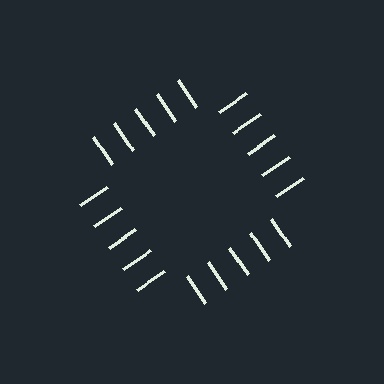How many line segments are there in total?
20 — 5 along each of the 4 edges.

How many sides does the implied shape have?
4 sides — the line-ends trace a square.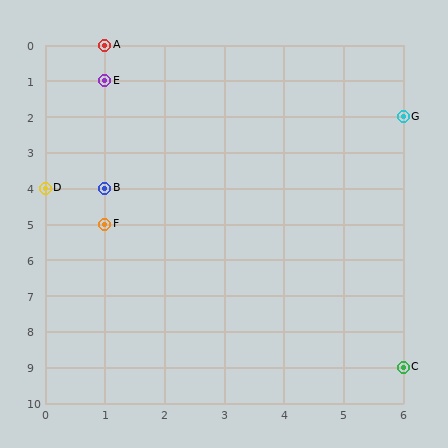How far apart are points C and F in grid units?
Points C and F are 5 columns and 4 rows apart (about 6.4 grid units diagonally).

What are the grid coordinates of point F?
Point F is at grid coordinates (1, 5).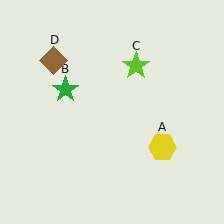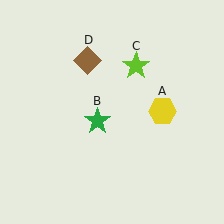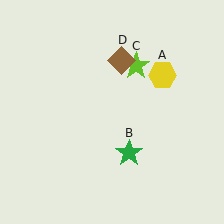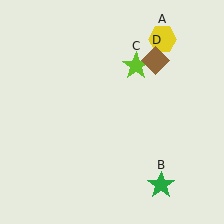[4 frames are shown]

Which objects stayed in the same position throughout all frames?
Lime star (object C) remained stationary.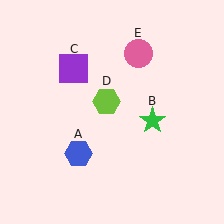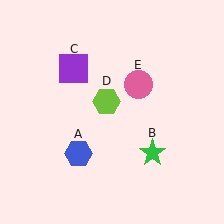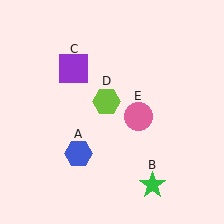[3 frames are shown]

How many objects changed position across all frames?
2 objects changed position: green star (object B), pink circle (object E).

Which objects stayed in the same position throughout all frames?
Blue hexagon (object A) and purple square (object C) and lime hexagon (object D) remained stationary.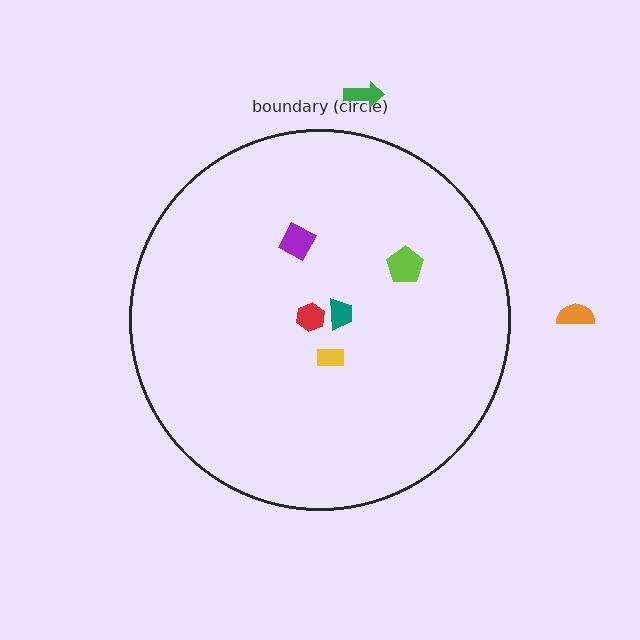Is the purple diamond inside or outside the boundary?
Inside.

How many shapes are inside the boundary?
5 inside, 2 outside.